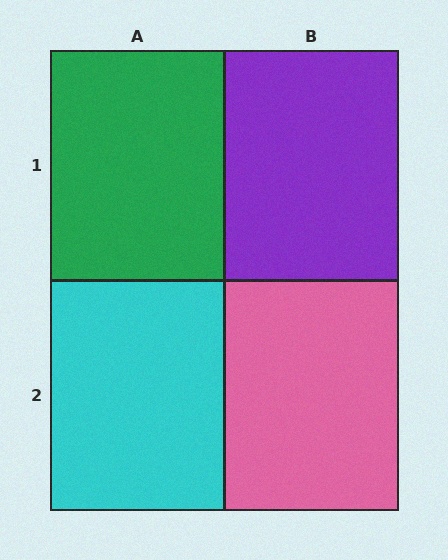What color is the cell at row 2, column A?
Cyan.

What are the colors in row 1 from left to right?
Green, purple.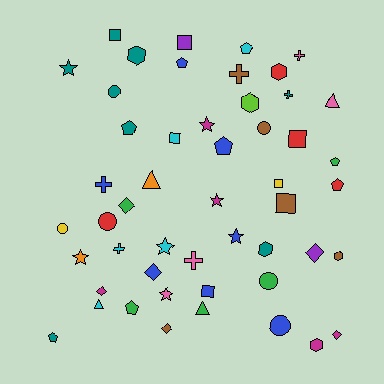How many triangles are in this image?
There are 4 triangles.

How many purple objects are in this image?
There are 2 purple objects.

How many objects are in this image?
There are 50 objects.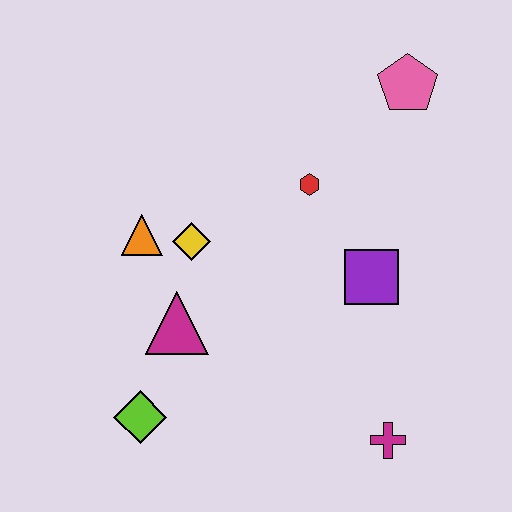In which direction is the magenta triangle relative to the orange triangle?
The magenta triangle is below the orange triangle.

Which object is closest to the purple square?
The red hexagon is closest to the purple square.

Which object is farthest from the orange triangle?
The magenta cross is farthest from the orange triangle.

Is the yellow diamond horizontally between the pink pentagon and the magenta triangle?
Yes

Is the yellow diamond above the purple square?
Yes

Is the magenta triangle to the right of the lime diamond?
Yes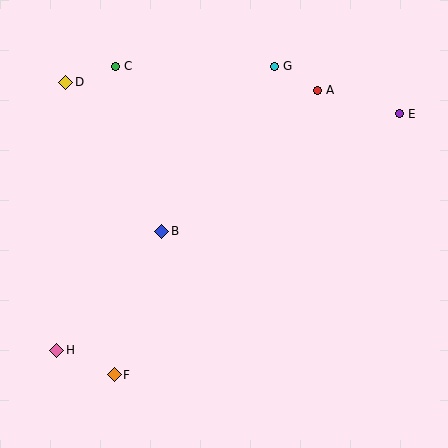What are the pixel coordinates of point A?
Point A is at (317, 90).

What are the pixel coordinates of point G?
Point G is at (274, 66).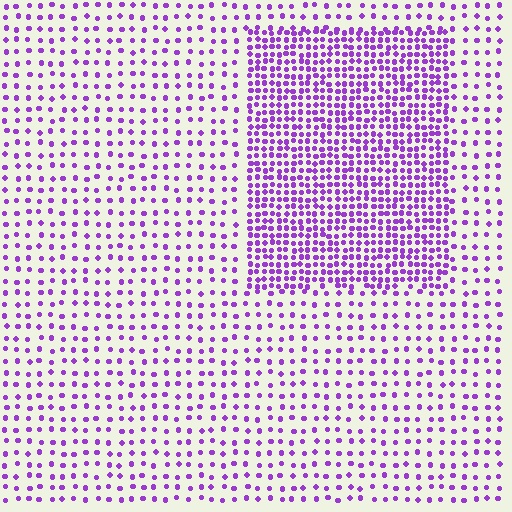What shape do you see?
I see a rectangle.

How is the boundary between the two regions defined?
The boundary is defined by a change in element density (approximately 2.5x ratio). All elements are the same color, size, and shape.